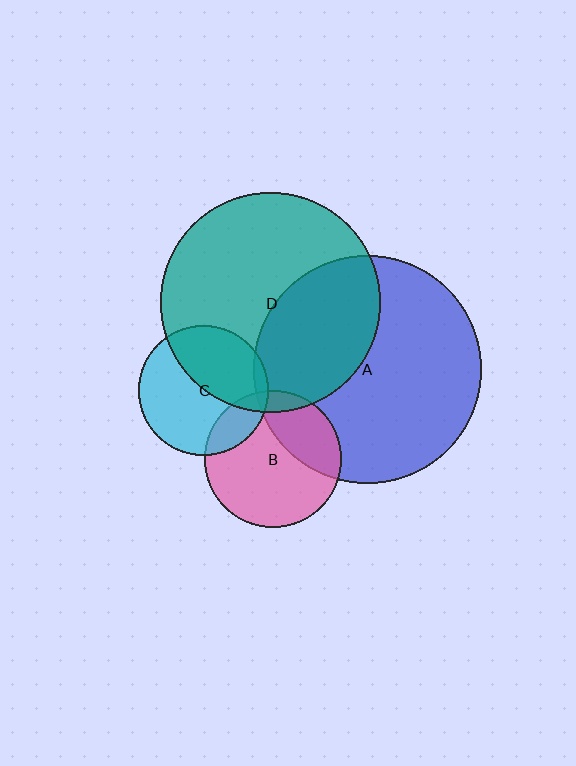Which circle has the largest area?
Circle A (blue).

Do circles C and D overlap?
Yes.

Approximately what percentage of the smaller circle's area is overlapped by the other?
Approximately 45%.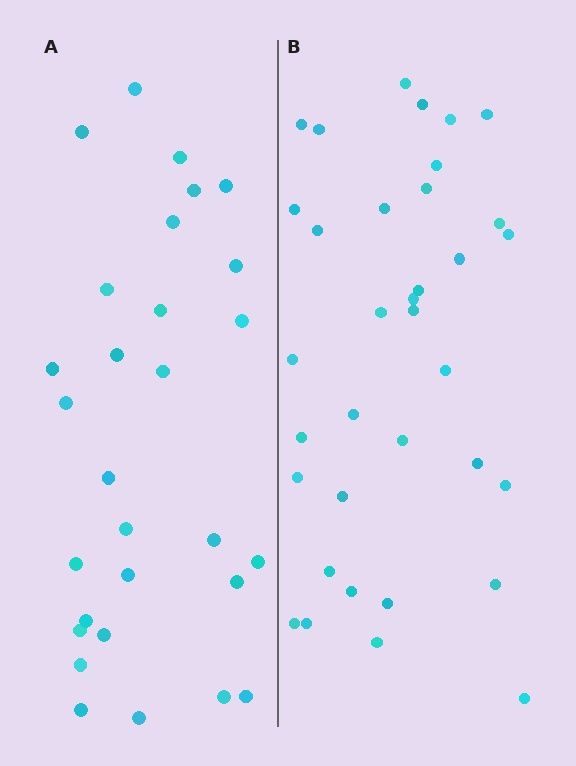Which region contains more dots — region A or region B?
Region B (the right region) has more dots.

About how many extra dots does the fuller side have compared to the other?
Region B has about 6 more dots than region A.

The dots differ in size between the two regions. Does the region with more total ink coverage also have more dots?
No. Region A has more total ink coverage because its dots are larger, but region B actually contains more individual dots. Total area can be misleading — the number of items is what matters here.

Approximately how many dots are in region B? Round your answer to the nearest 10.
About 40 dots. (The exact count is 35, which rounds to 40.)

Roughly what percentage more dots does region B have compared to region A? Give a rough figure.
About 20% more.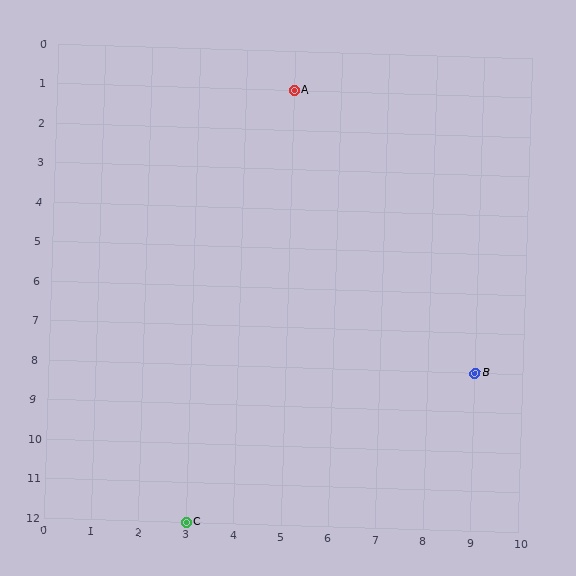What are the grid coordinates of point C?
Point C is at grid coordinates (3, 12).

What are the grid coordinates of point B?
Point B is at grid coordinates (9, 8).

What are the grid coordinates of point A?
Point A is at grid coordinates (5, 1).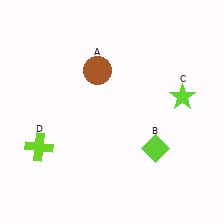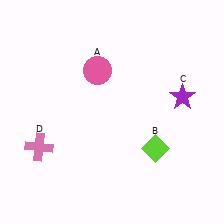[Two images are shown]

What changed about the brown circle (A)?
In Image 1, A is brown. In Image 2, it changed to pink.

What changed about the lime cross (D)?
In Image 1, D is lime. In Image 2, it changed to pink.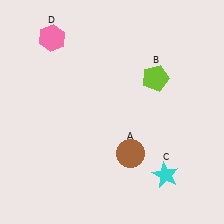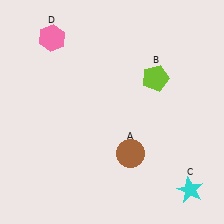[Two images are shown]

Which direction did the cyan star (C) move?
The cyan star (C) moved right.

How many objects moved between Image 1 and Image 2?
1 object moved between the two images.